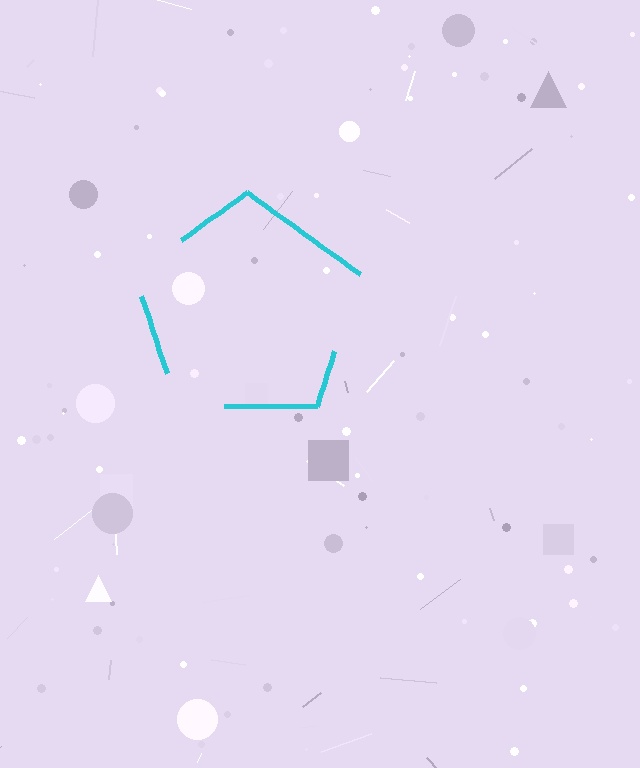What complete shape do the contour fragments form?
The contour fragments form a pentagon.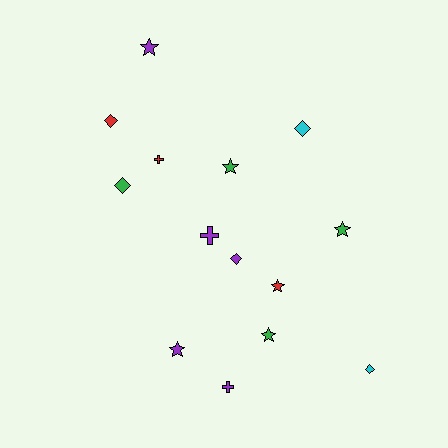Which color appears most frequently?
Purple, with 5 objects.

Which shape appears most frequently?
Star, with 6 objects.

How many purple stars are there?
There are 2 purple stars.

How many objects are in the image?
There are 14 objects.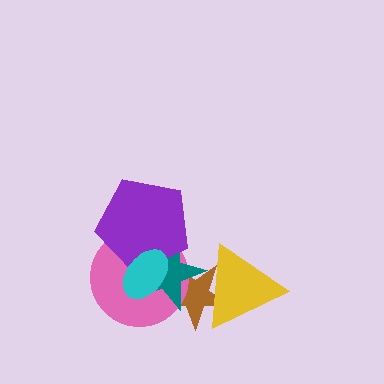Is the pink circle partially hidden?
Yes, it is partially covered by another shape.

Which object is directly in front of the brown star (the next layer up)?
The pink circle is directly in front of the brown star.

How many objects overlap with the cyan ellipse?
4 objects overlap with the cyan ellipse.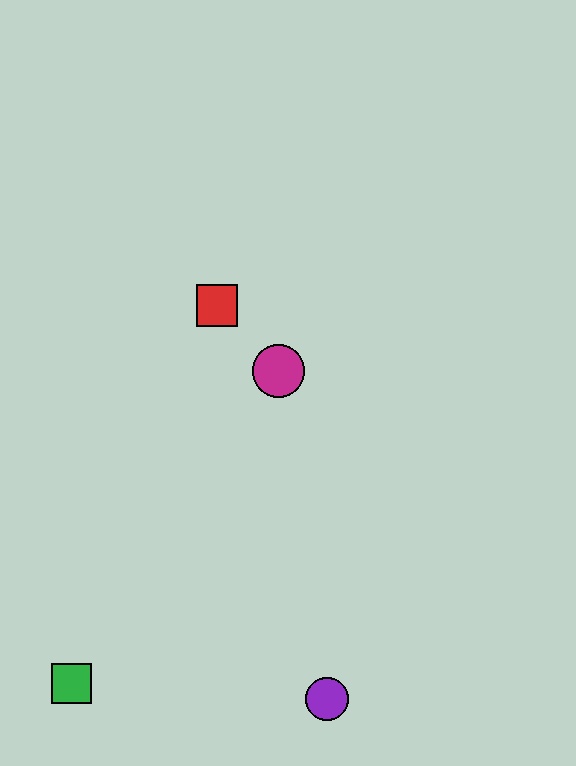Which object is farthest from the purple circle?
The red square is farthest from the purple circle.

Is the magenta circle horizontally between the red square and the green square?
No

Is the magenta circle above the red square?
No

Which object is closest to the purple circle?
The green square is closest to the purple circle.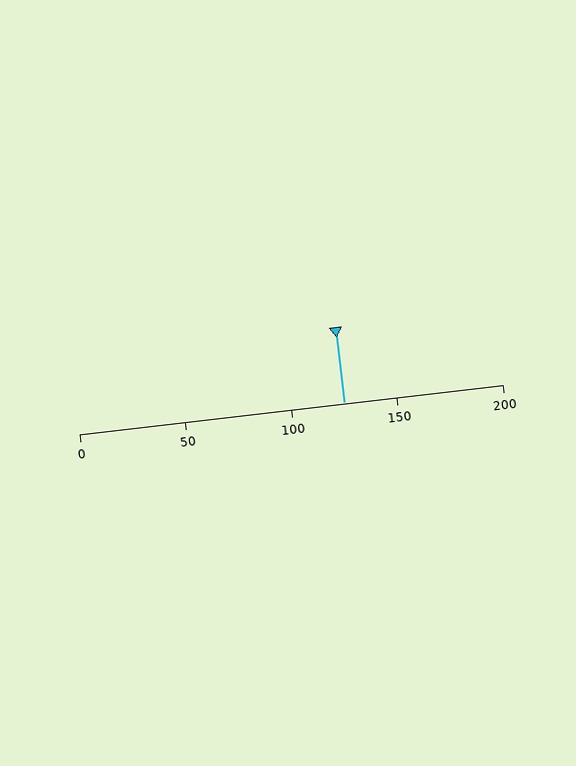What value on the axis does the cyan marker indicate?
The marker indicates approximately 125.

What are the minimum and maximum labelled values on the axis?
The axis runs from 0 to 200.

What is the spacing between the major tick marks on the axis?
The major ticks are spaced 50 apart.